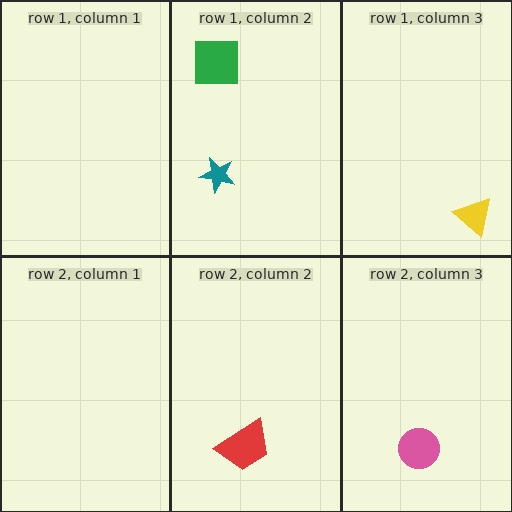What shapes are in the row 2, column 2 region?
The red trapezoid.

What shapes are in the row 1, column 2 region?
The teal star, the green square.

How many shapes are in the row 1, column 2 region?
2.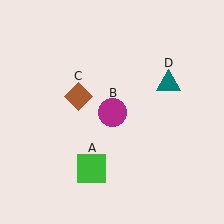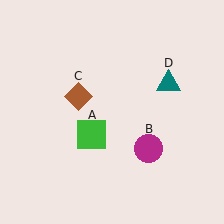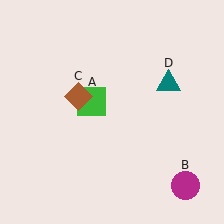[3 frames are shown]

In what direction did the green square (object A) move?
The green square (object A) moved up.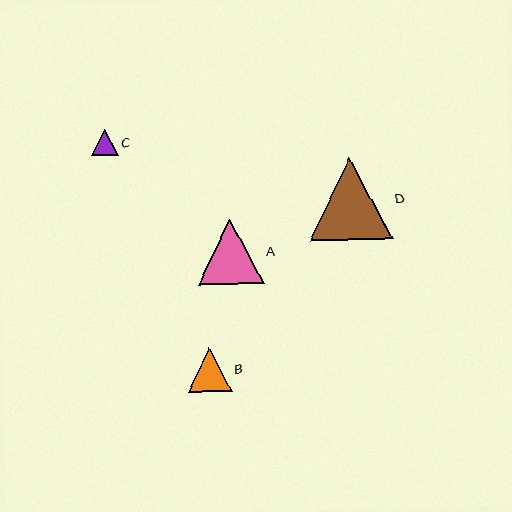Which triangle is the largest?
Triangle D is the largest with a size of approximately 83 pixels.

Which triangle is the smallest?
Triangle C is the smallest with a size of approximately 27 pixels.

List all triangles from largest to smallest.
From largest to smallest: D, A, B, C.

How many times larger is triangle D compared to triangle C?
Triangle D is approximately 3.1 times the size of triangle C.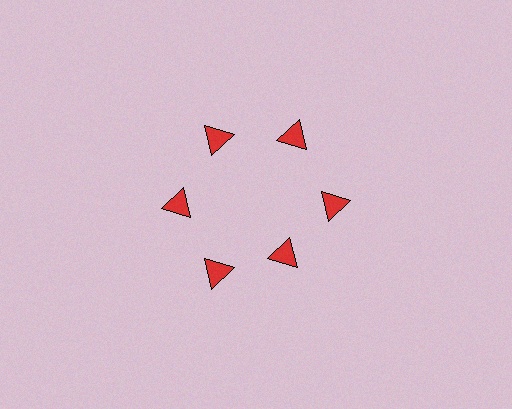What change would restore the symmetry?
The symmetry would be restored by moving it outward, back onto the ring so that all 6 triangles sit at equal angles and equal distance from the center.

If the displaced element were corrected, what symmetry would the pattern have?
It would have 6-fold rotational symmetry — the pattern would map onto itself every 60 degrees.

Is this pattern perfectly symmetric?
No. The 6 red triangles are arranged in a ring, but one element near the 5 o'clock position is pulled inward toward the center, breaking the 6-fold rotational symmetry.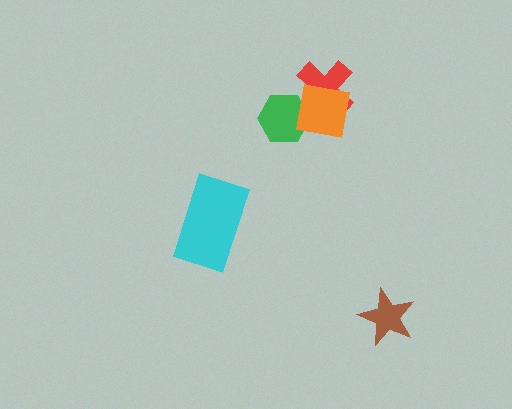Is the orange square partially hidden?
No, no other shape covers it.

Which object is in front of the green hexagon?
The orange square is in front of the green hexagon.